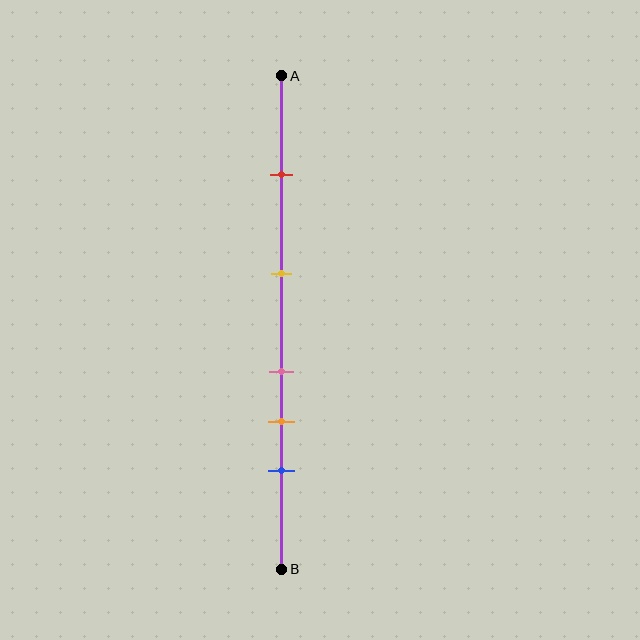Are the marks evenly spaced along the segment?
No, the marks are not evenly spaced.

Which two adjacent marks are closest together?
The pink and orange marks are the closest adjacent pair.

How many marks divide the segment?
There are 5 marks dividing the segment.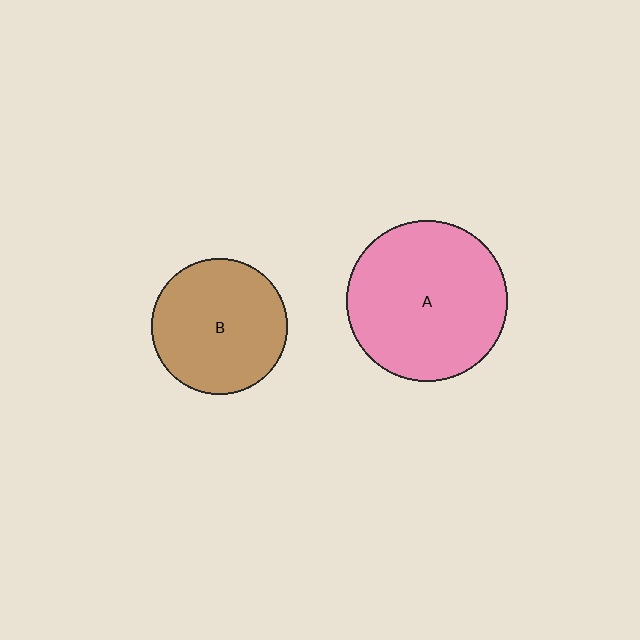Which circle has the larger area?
Circle A (pink).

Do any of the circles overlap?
No, none of the circles overlap.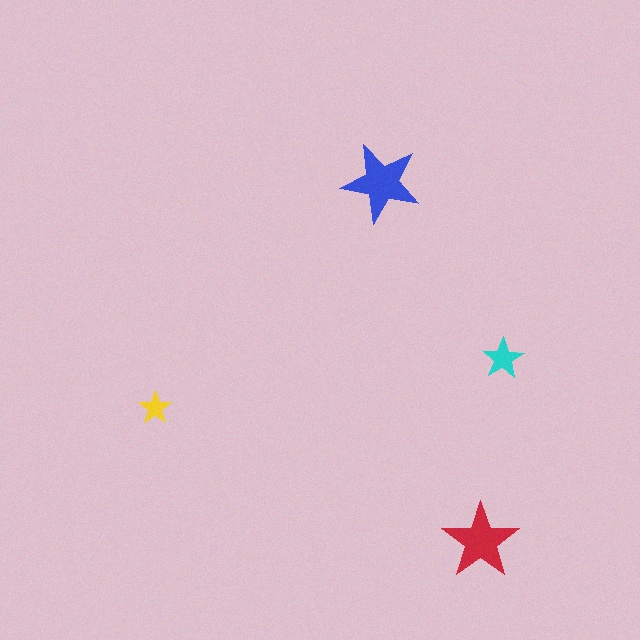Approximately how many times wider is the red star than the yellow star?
About 2.5 times wider.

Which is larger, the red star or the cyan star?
The red one.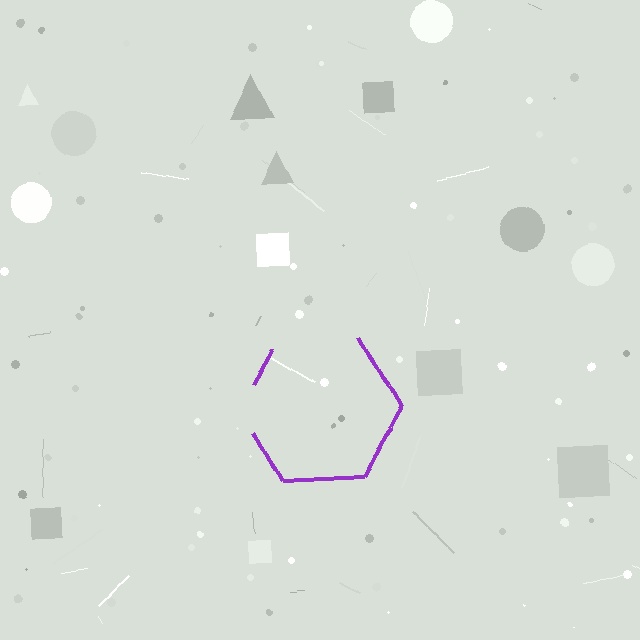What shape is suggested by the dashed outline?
The dashed outline suggests a hexagon.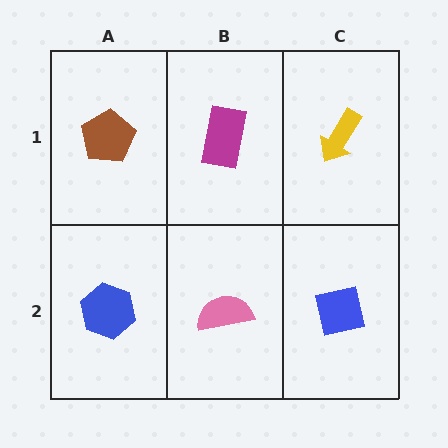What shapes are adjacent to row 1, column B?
A pink semicircle (row 2, column B), a brown pentagon (row 1, column A), a yellow arrow (row 1, column C).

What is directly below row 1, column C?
A blue square.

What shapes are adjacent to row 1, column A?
A blue hexagon (row 2, column A), a magenta rectangle (row 1, column B).